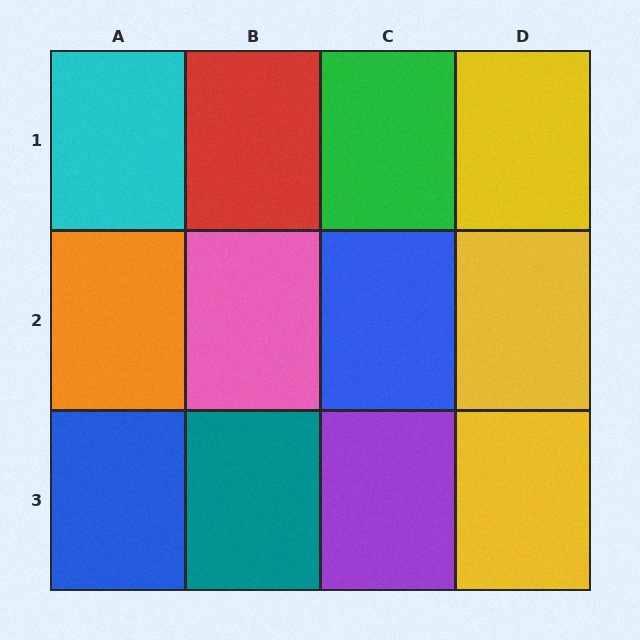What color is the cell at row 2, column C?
Blue.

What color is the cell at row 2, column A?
Orange.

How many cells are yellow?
3 cells are yellow.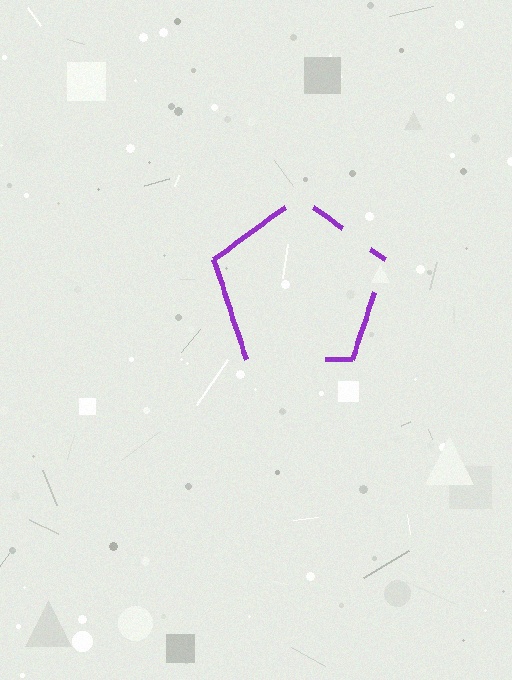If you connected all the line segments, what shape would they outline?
They would outline a pentagon.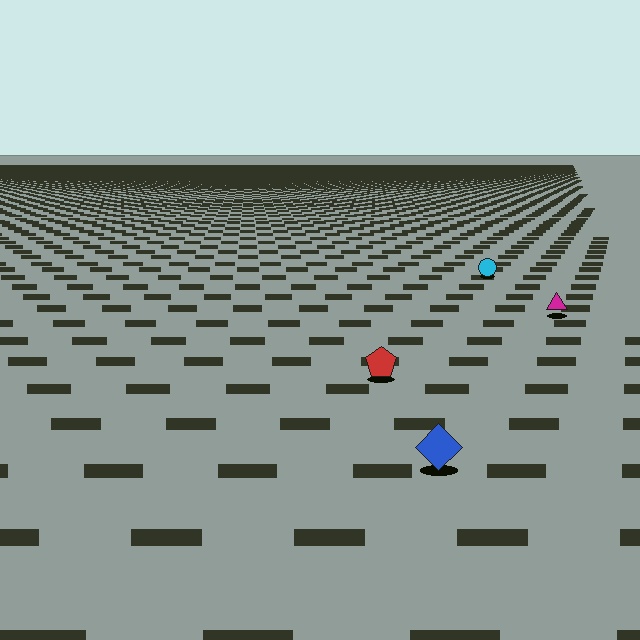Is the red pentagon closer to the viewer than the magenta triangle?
Yes. The red pentagon is closer — you can tell from the texture gradient: the ground texture is coarser near it.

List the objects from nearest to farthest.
From nearest to farthest: the blue diamond, the red pentagon, the magenta triangle, the cyan circle.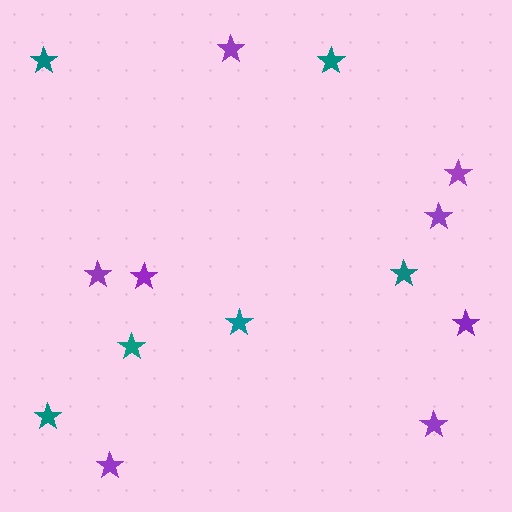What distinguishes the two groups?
There are 2 groups: one group of purple stars (8) and one group of teal stars (6).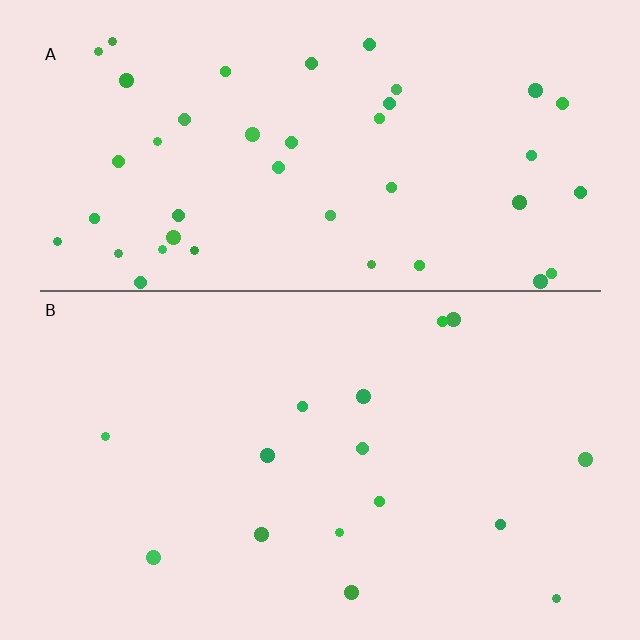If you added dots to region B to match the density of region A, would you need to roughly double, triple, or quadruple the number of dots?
Approximately triple.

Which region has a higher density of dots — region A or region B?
A (the top).